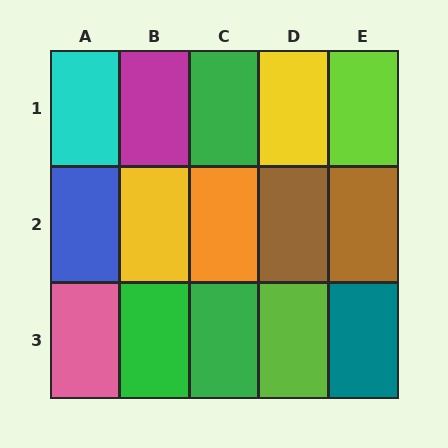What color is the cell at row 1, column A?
Cyan.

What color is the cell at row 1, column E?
Lime.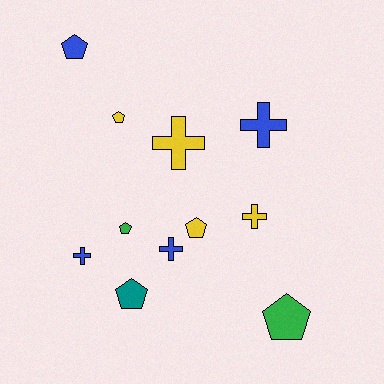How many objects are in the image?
There are 11 objects.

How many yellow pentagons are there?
There are 2 yellow pentagons.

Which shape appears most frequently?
Pentagon, with 6 objects.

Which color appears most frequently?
Blue, with 4 objects.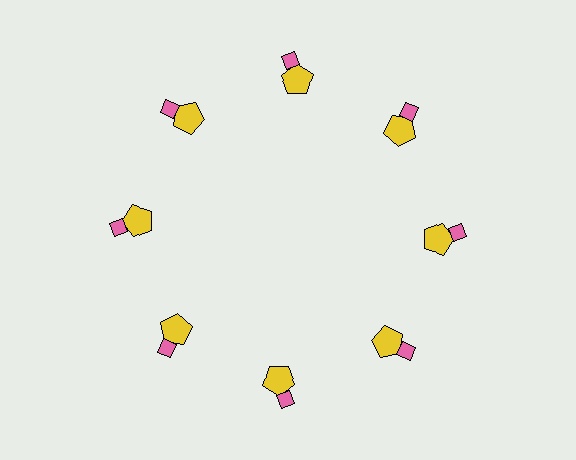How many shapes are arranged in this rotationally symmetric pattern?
There are 16 shapes, arranged in 8 groups of 2.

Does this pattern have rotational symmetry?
Yes, this pattern has 8-fold rotational symmetry. It looks the same after rotating 45 degrees around the center.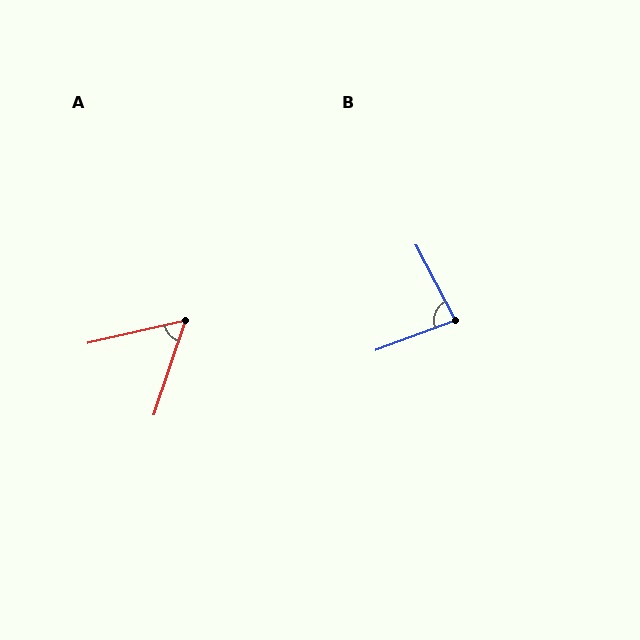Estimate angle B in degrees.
Approximately 83 degrees.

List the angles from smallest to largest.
A (59°), B (83°).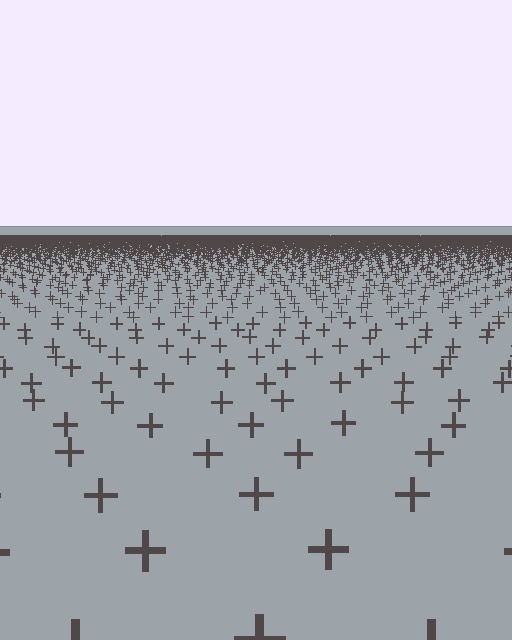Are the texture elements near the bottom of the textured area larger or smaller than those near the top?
Larger. Near the bottom, elements are closer to the viewer and appear at a bigger on-screen size.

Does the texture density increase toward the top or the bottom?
Density increases toward the top.